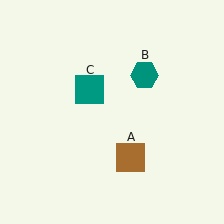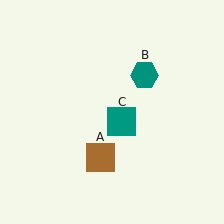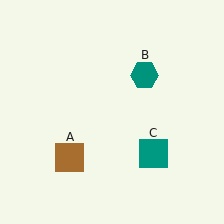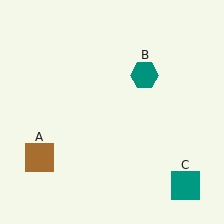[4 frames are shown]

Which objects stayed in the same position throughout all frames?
Teal hexagon (object B) remained stationary.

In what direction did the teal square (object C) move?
The teal square (object C) moved down and to the right.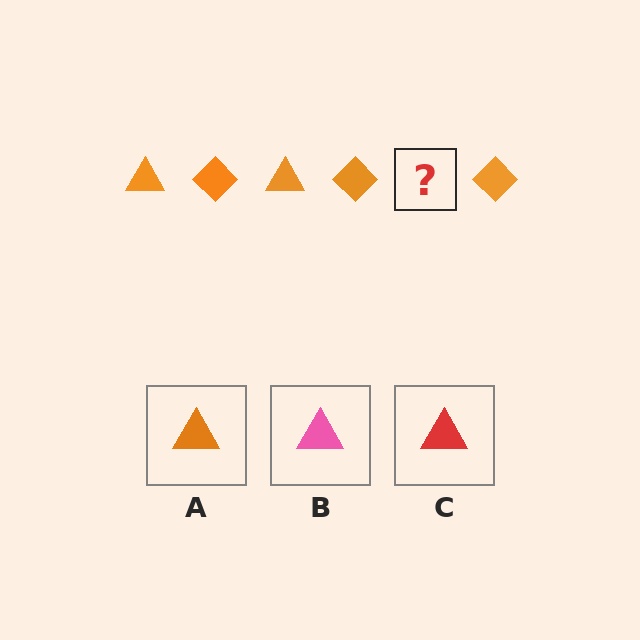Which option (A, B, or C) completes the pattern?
A.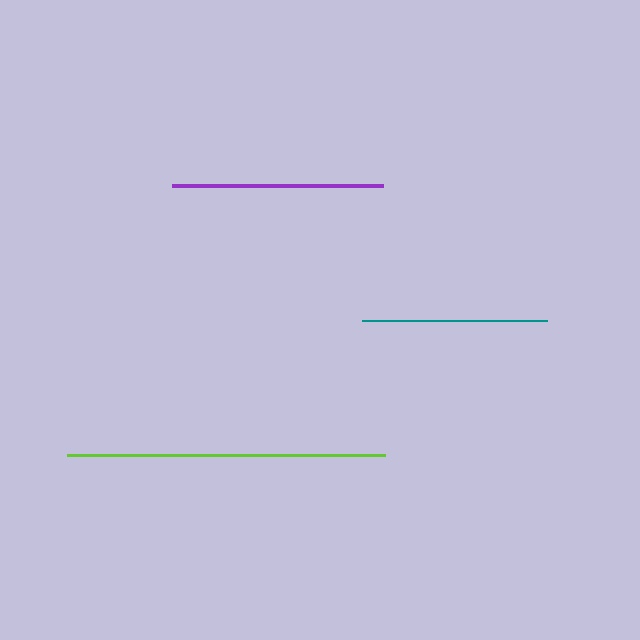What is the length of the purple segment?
The purple segment is approximately 210 pixels long.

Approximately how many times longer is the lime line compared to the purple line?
The lime line is approximately 1.5 times the length of the purple line.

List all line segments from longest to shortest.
From longest to shortest: lime, purple, teal.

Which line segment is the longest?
The lime line is the longest at approximately 318 pixels.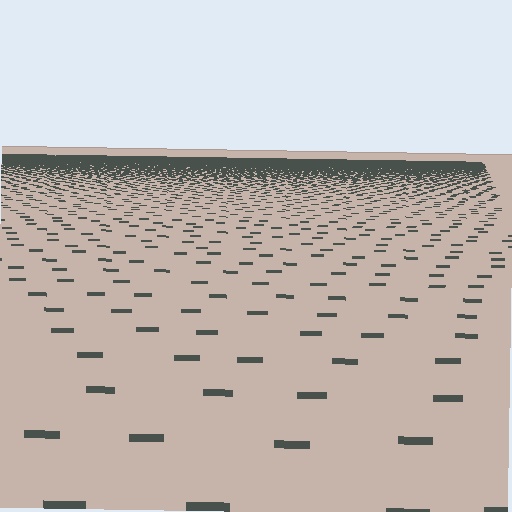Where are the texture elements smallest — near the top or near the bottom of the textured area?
Near the top.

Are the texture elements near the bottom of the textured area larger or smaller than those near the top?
Larger. Near the bottom, elements are closer to the viewer and appear at a bigger on-screen size.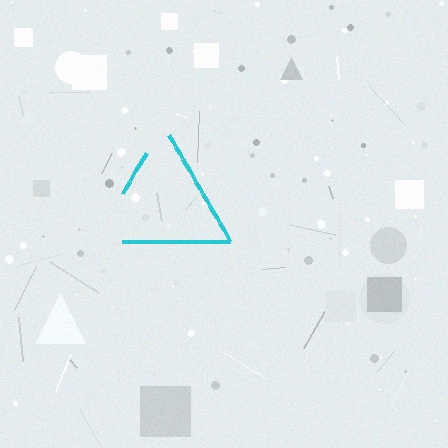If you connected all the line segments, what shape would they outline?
They would outline a triangle.